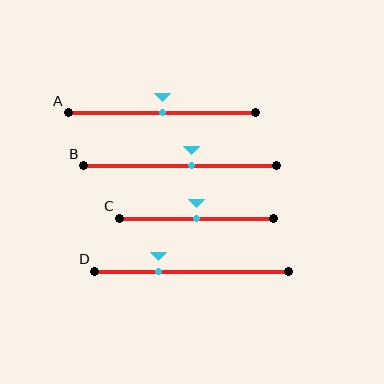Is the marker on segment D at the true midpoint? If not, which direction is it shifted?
No, the marker on segment D is shifted to the left by about 17% of the segment length.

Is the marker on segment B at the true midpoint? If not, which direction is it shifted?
No, the marker on segment B is shifted to the right by about 6% of the segment length.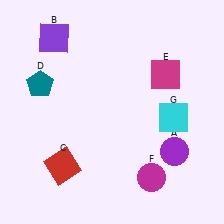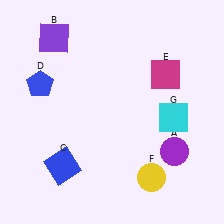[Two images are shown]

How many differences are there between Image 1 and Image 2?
There are 3 differences between the two images.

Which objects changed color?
C changed from red to blue. D changed from teal to blue. F changed from magenta to yellow.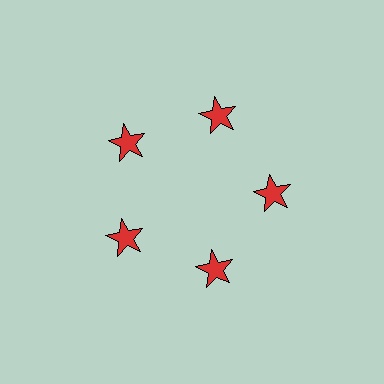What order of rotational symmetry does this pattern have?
This pattern has 5-fold rotational symmetry.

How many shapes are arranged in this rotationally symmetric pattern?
There are 5 shapes, arranged in 5 groups of 1.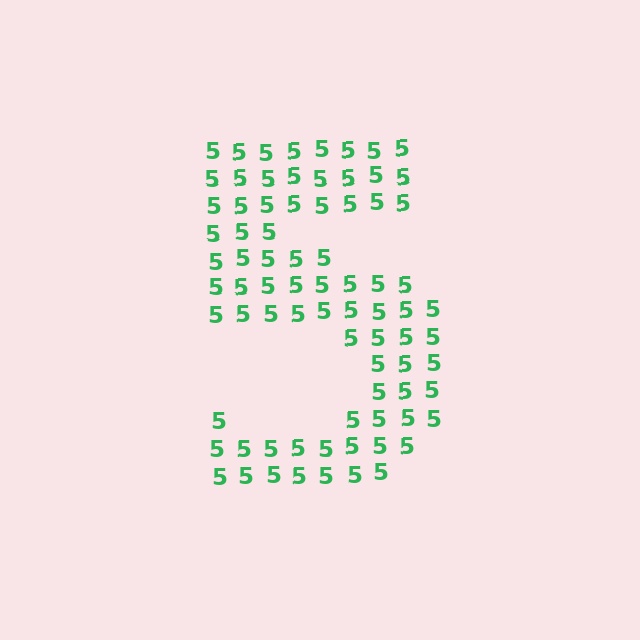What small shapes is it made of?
It is made of small digit 5's.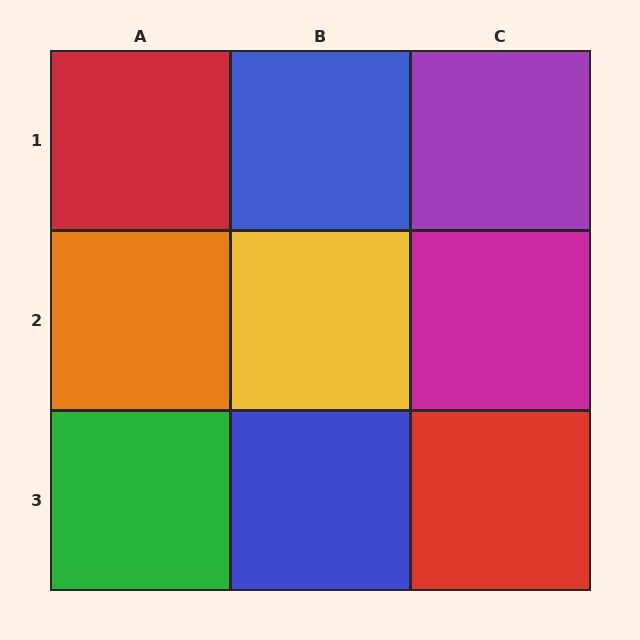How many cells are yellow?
1 cell is yellow.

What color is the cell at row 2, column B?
Yellow.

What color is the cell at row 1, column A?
Red.